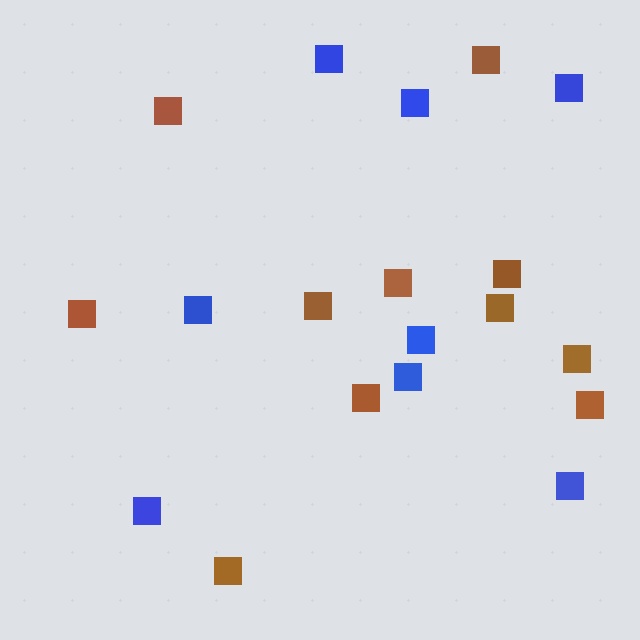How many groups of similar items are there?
There are 2 groups: one group of brown squares (11) and one group of blue squares (8).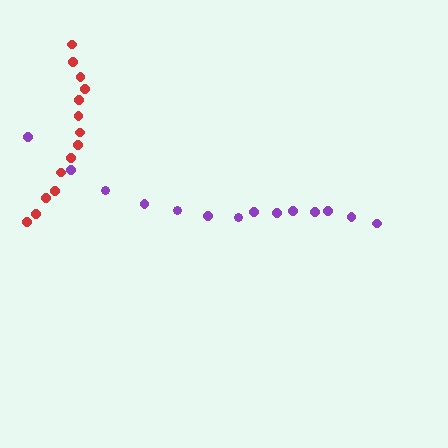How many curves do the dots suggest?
There are 2 distinct paths.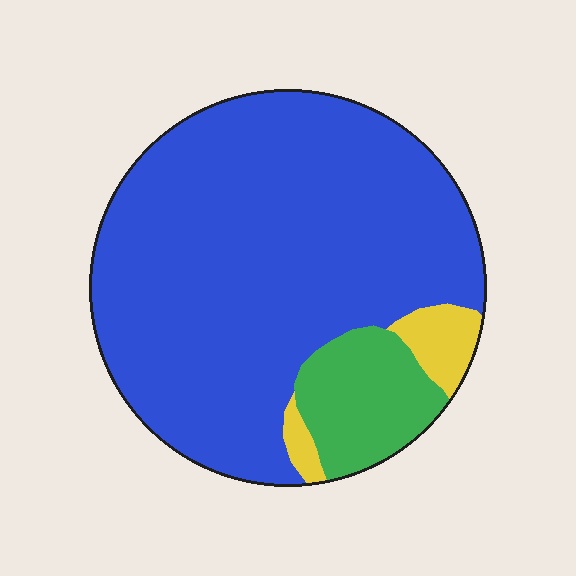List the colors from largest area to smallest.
From largest to smallest: blue, green, yellow.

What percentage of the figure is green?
Green takes up about one eighth (1/8) of the figure.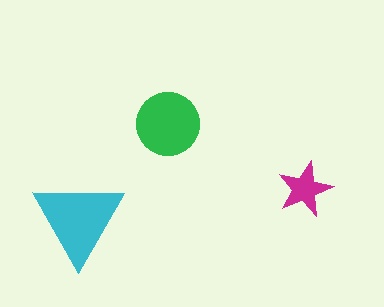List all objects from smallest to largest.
The magenta star, the green circle, the cyan triangle.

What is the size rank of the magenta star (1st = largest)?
3rd.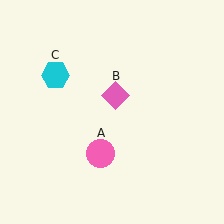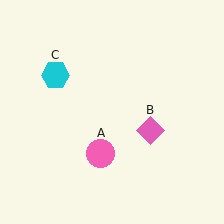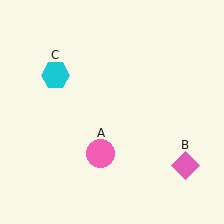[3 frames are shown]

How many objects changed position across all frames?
1 object changed position: pink diamond (object B).